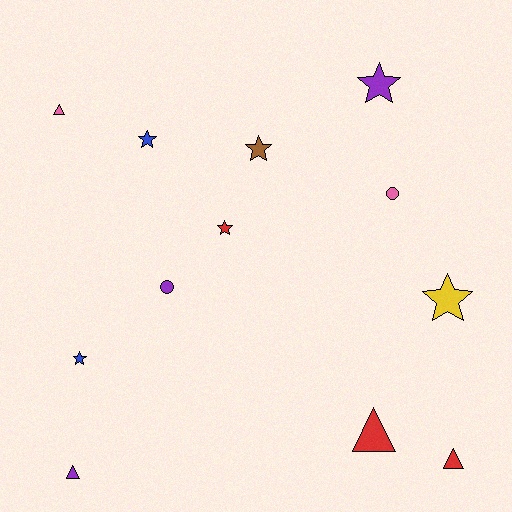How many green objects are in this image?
There are no green objects.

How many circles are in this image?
There are 2 circles.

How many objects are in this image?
There are 12 objects.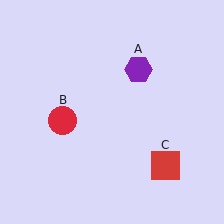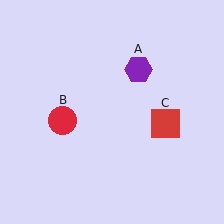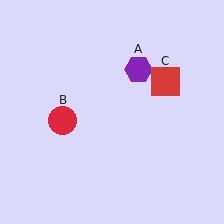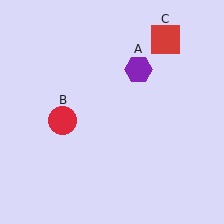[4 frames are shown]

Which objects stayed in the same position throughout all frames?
Purple hexagon (object A) and red circle (object B) remained stationary.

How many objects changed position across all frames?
1 object changed position: red square (object C).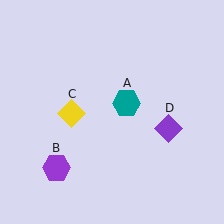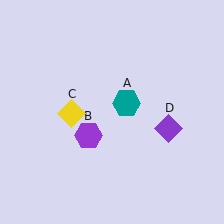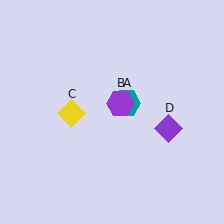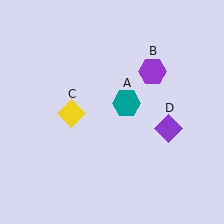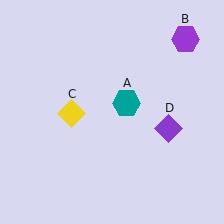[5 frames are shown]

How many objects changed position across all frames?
1 object changed position: purple hexagon (object B).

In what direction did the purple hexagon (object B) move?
The purple hexagon (object B) moved up and to the right.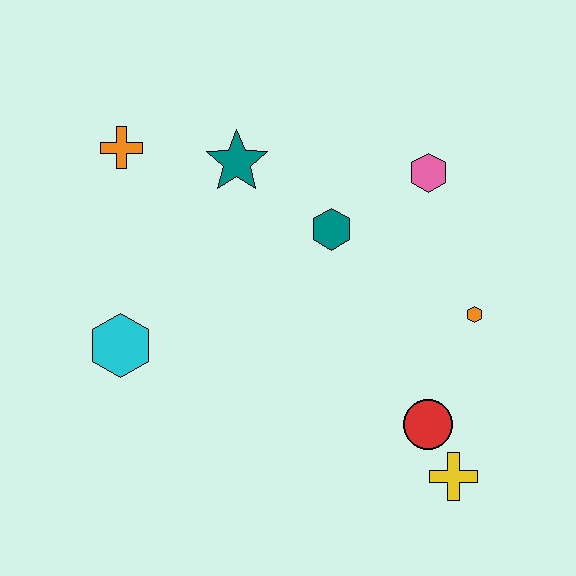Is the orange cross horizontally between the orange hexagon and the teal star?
No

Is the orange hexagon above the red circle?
Yes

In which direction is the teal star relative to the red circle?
The teal star is above the red circle.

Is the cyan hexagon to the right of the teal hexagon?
No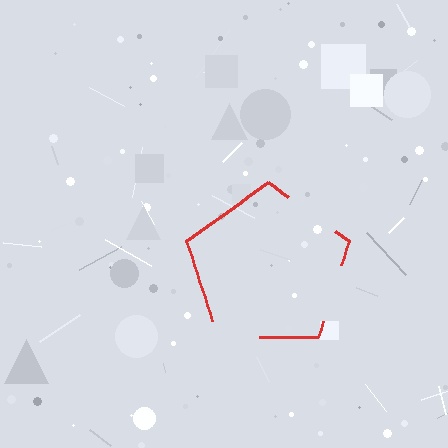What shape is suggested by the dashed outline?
The dashed outline suggests a pentagon.